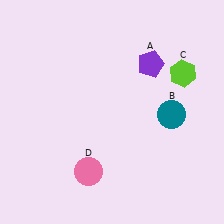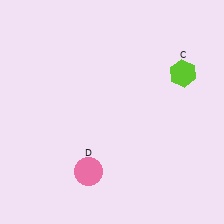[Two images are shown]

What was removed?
The teal circle (B), the purple pentagon (A) were removed in Image 2.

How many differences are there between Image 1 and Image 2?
There are 2 differences between the two images.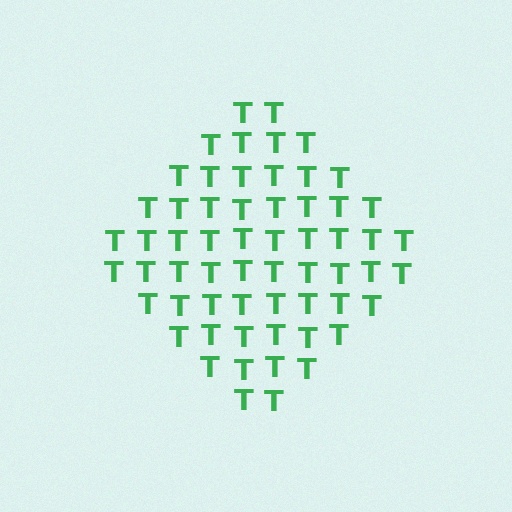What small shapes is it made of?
It is made of small letter T's.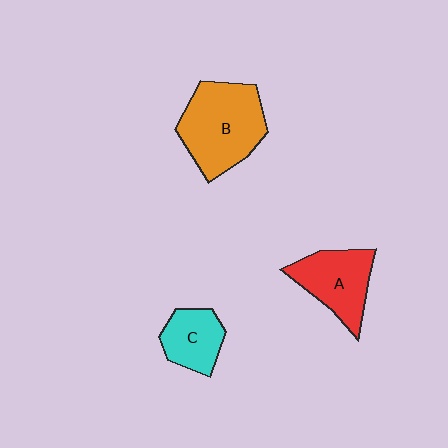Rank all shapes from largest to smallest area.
From largest to smallest: B (orange), A (red), C (cyan).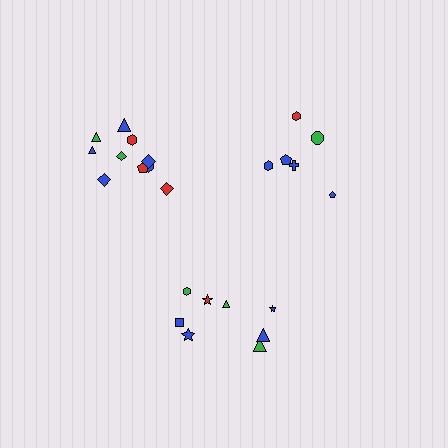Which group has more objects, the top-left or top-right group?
The top-left group.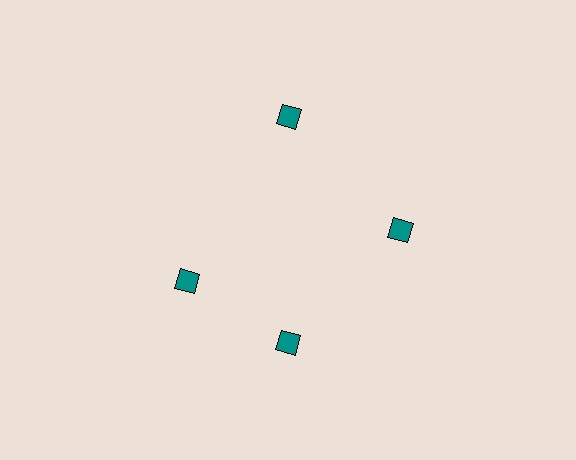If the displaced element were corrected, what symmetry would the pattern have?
It would have 4-fold rotational symmetry — the pattern would map onto itself every 90 degrees.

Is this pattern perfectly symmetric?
No. The 4 teal diamonds are arranged in a ring, but one element near the 9 o'clock position is rotated out of alignment along the ring, breaking the 4-fold rotational symmetry.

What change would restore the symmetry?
The symmetry would be restored by rotating it back into even spacing with its neighbors so that all 4 diamonds sit at equal angles and equal distance from the center.